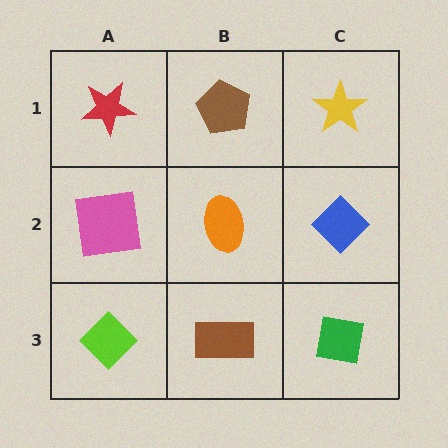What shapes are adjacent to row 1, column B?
An orange ellipse (row 2, column B), a red star (row 1, column A), a yellow star (row 1, column C).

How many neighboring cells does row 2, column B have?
4.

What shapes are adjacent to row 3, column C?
A blue diamond (row 2, column C), a brown rectangle (row 3, column B).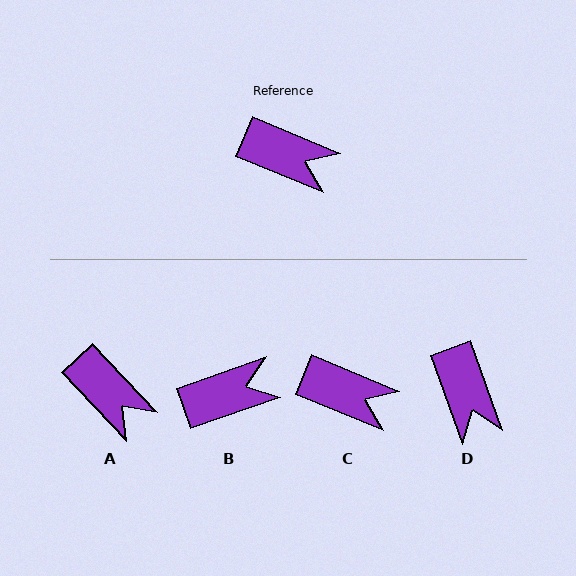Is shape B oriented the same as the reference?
No, it is off by about 42 degrees.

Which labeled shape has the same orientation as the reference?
C.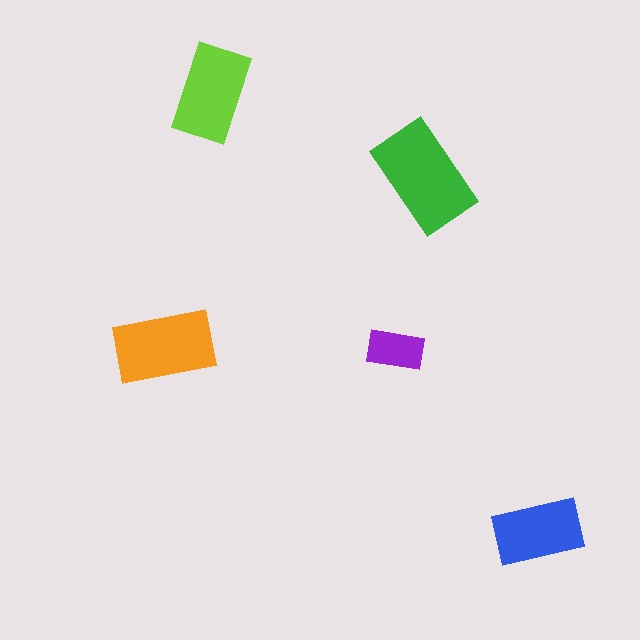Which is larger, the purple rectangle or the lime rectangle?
The lime one.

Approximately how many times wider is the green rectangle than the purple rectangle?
About 2 times wider.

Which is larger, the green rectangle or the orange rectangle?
The green one.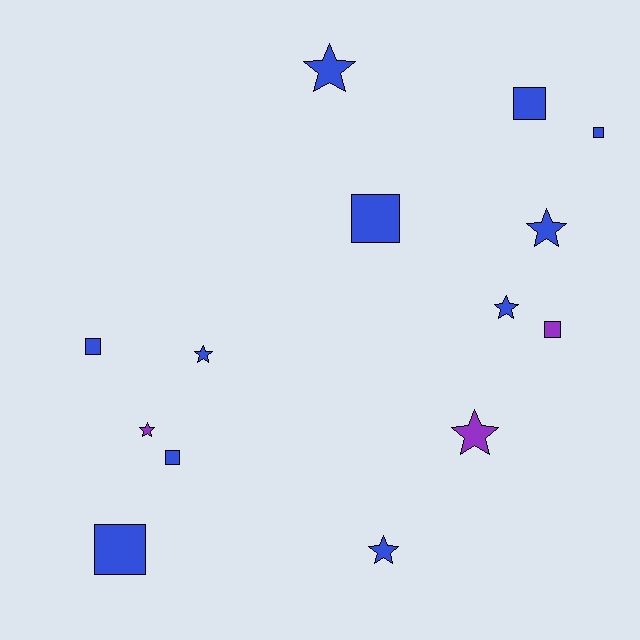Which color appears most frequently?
Blue, with 11 objects.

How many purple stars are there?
There are 2 purple stars.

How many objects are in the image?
There are 14 objects.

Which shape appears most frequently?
Square, with 7 objects.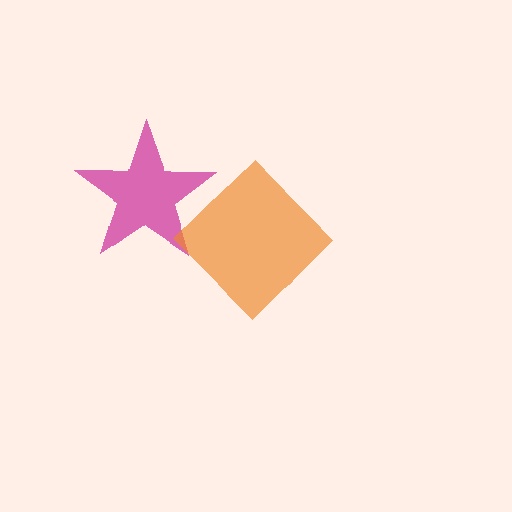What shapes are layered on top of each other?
The layered shapes are: a magenta star, an orange diamond.